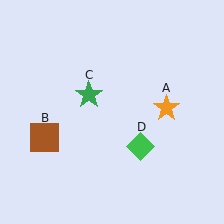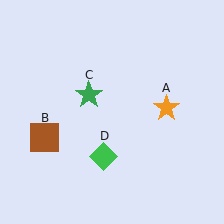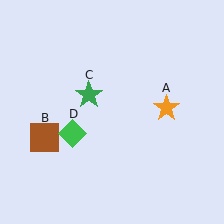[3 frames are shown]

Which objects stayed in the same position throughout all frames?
Orange star (object A) and brown square (object B) and green star (object C) remained stationary.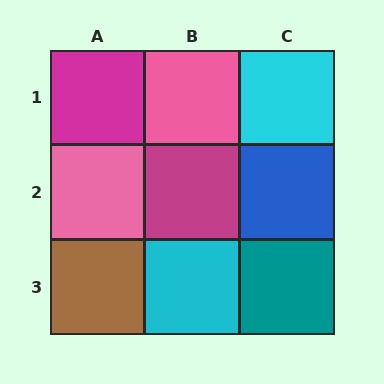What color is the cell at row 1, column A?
Magenta.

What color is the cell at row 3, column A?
Brown.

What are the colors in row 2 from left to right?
Pink, magenta, blue.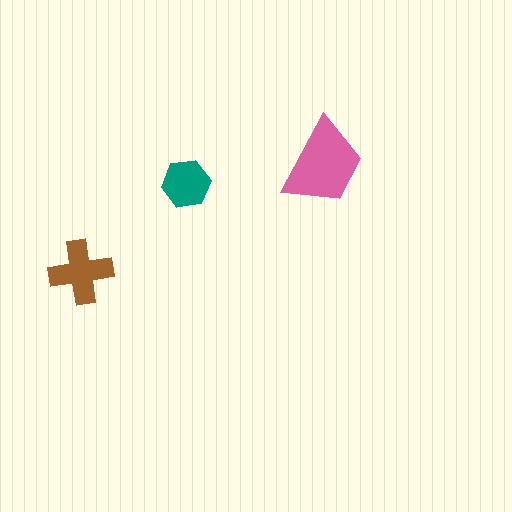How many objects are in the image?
There are 3 objects in the image.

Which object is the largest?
The pink trapezoid.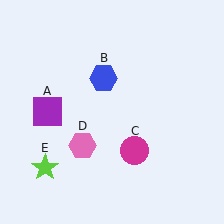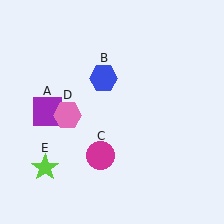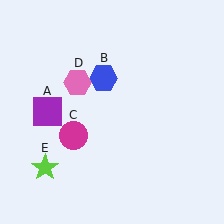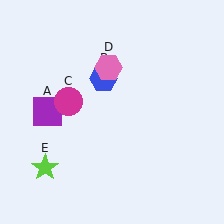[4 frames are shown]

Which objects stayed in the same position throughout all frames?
Purple square (object A) and blue hexagon (object B) and lime star (object E) remained stationary.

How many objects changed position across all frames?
2 objects changed position: magenta circle (object C), pink hexagon (object D).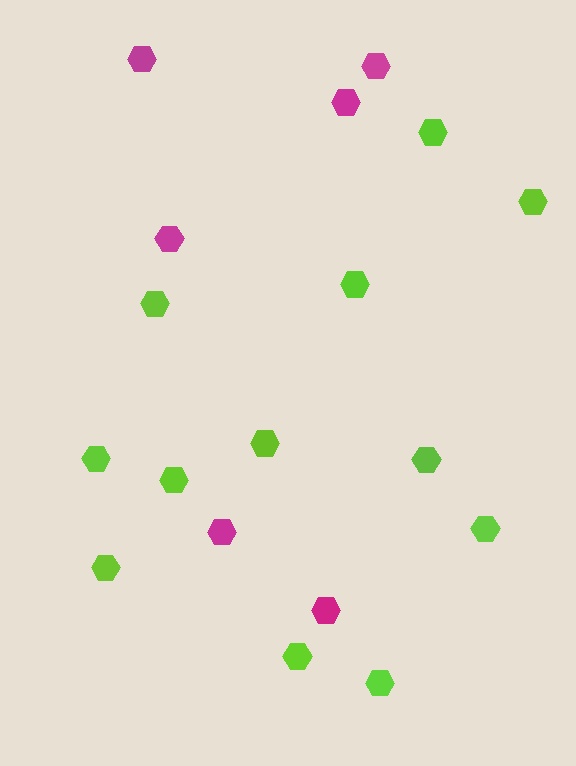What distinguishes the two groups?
There are 2 groups: one group of lime hexagons (12) and one group of magenta hexagons (6).